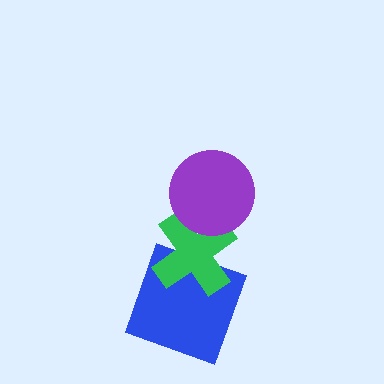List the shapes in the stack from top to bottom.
From top to bottom: the purple circle, the green cross, the blue square.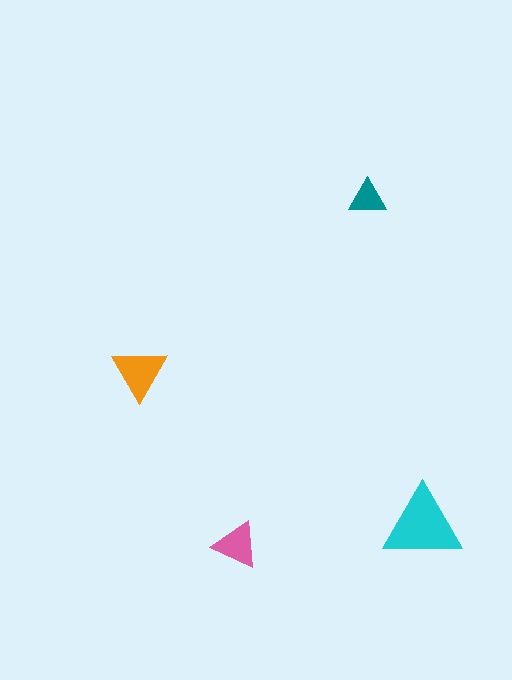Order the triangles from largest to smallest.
the cyan one, the orange one, the pink one, the teal one.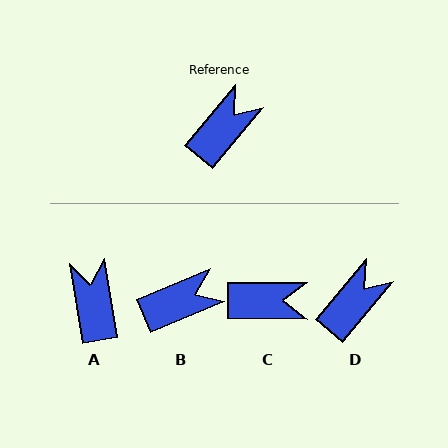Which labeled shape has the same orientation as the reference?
D.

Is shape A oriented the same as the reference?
No, it is off by about 49 degrees.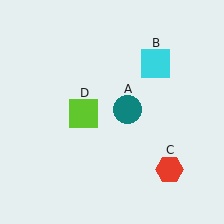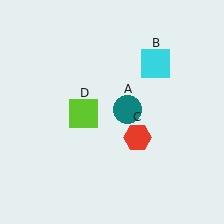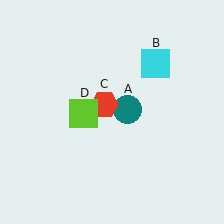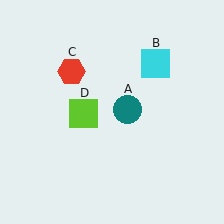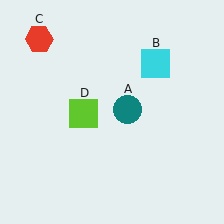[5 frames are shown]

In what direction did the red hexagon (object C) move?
The red hexagon (object C) moved up and to the left.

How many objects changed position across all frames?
1 object changed position: red hexagon (object C).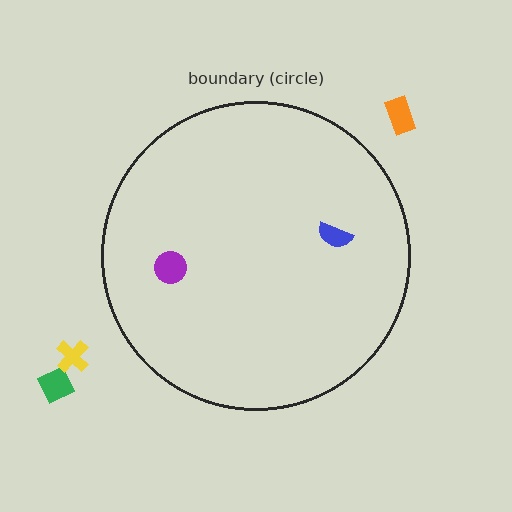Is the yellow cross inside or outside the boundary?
Outside.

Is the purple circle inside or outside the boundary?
Inside.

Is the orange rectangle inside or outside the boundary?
Outside.